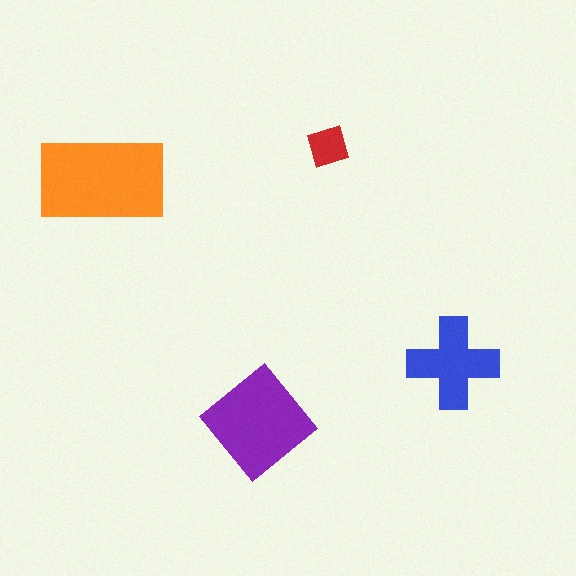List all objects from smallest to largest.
The red square, the blue cross, the purple diamond, the orange rectangle.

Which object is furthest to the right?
The blue cross is rightmost.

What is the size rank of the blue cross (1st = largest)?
3rd.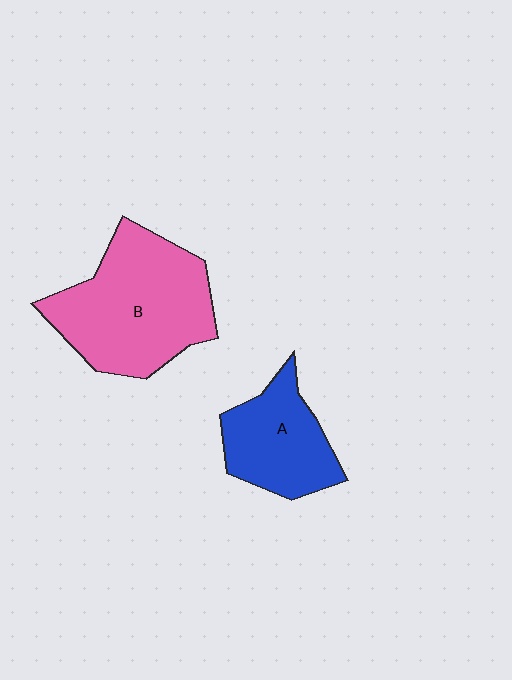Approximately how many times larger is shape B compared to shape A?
Approximately 1.7 times.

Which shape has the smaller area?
Shape A (blue).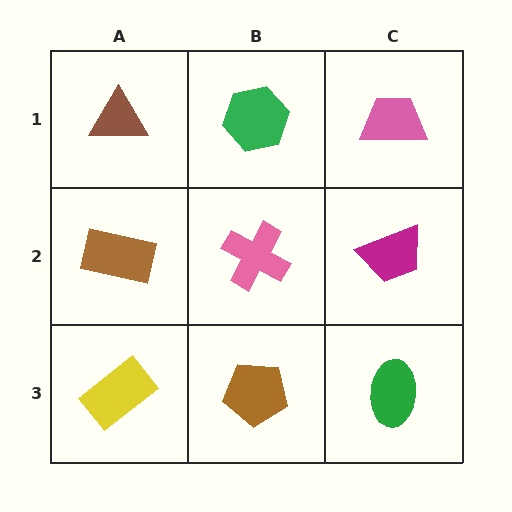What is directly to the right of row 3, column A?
A brown pentagon.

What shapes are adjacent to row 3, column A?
A brown rectangle (row 2, column A), a brown pentagon (row 3, column B).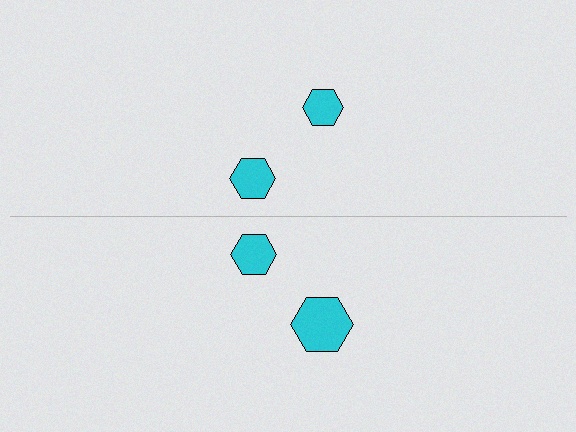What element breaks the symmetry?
The cyan hexagon on the bottom side has a different size than its mirror counterpart.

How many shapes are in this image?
There are 4 shapes in this image.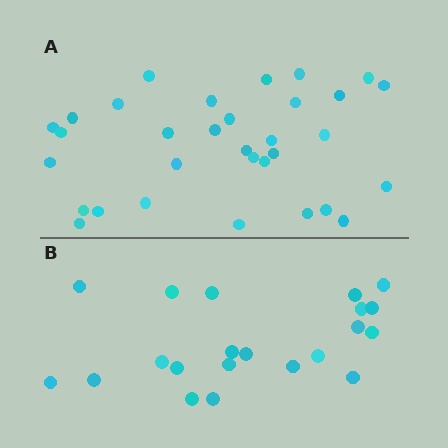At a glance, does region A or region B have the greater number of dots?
Region A (the top region) has more dots.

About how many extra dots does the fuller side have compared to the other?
Region A has roughly 12 or so more dots than region B.